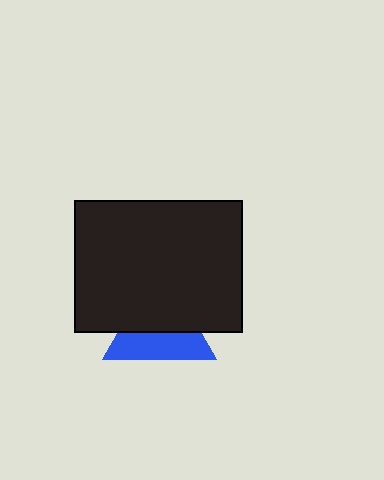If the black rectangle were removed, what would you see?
You would see the complete blue triangle.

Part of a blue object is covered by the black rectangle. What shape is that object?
It is a triangle.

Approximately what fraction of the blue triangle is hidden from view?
Roughly 55% of the blue triangle is hidden behind the black rectangle.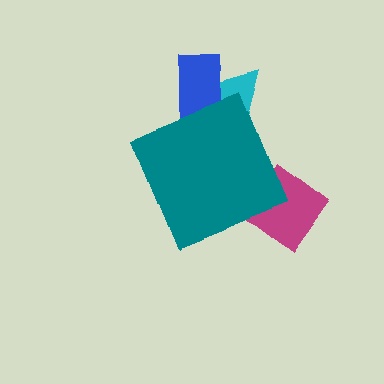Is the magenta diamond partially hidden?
Yes, the magenta diamond is partially hidden behind the teal diamond.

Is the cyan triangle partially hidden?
Yes, the cyan triangle is partially hidden behind the teal diamond.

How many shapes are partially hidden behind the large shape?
3 shapes are partially hidden.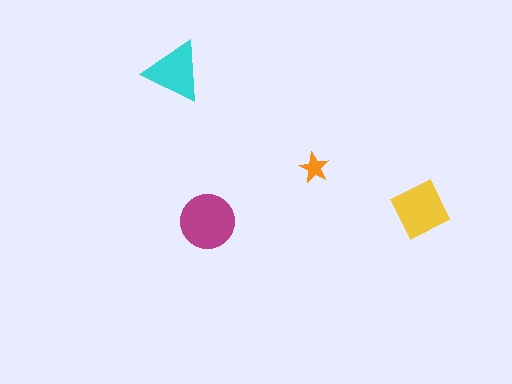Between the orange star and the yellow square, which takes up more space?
The yellow square.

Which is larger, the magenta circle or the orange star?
The magenta circle.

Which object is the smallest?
The orange star.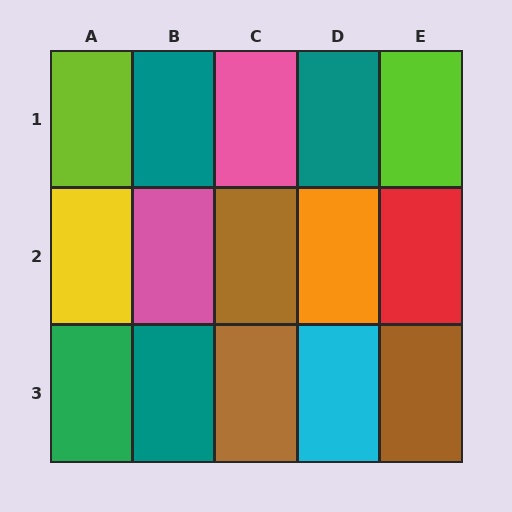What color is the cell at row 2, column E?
Red.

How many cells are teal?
3 cells are teal.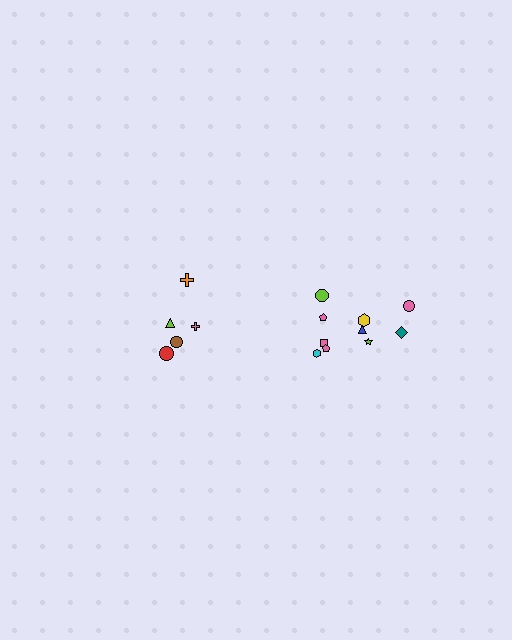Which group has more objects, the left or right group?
The right group.